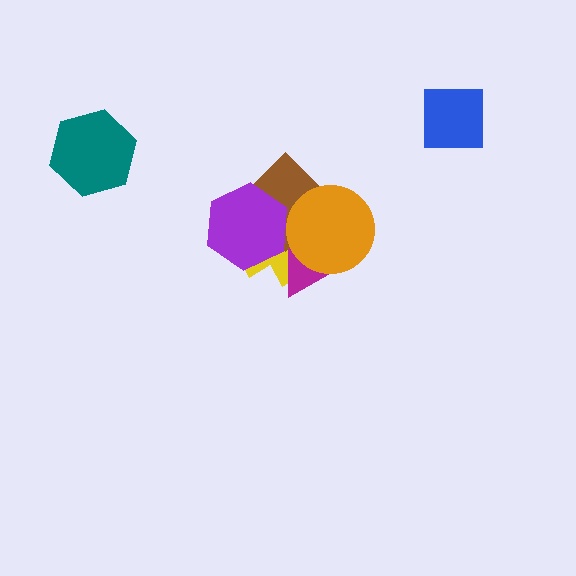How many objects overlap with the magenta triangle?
3 objects overlap with the magenta triangle.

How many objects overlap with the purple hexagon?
2 objects overlap with the purple hexagon.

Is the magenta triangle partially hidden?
Yes, it is partially covered by another shape.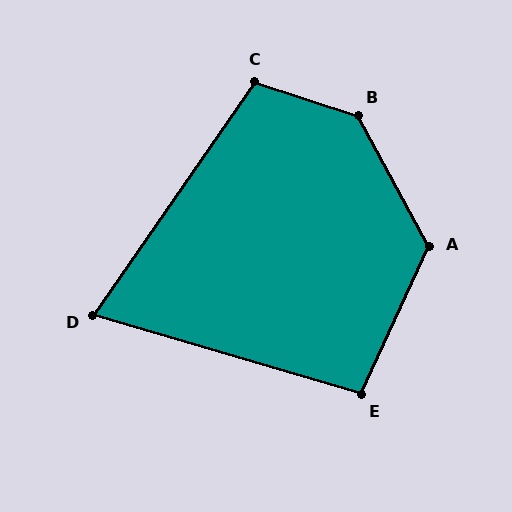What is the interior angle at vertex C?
Approximately 107 degrees (obtuse).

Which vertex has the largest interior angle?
B, at approximately 136 degrees.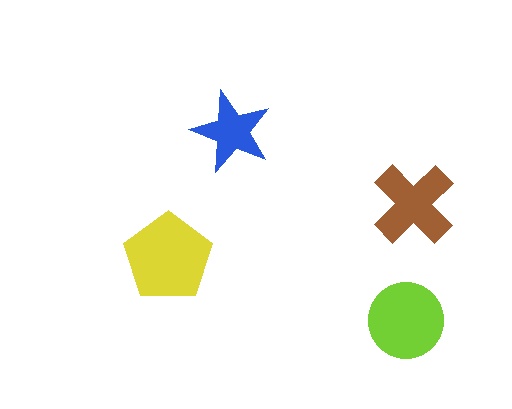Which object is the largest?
The yellow pentagon.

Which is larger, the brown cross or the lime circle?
The lime circle.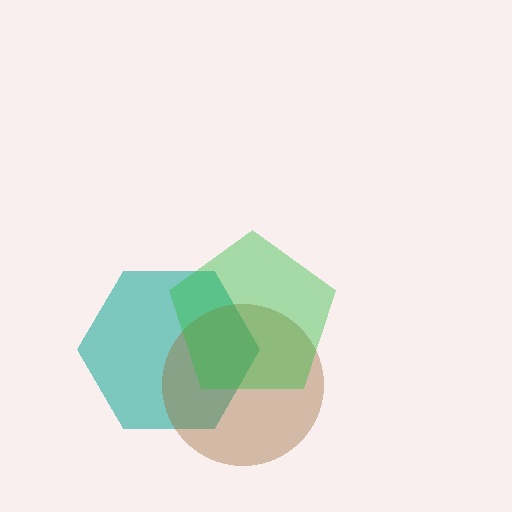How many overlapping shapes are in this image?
There are 3 overlapping shapes in the image.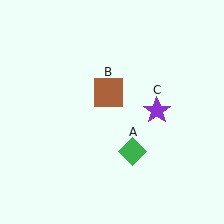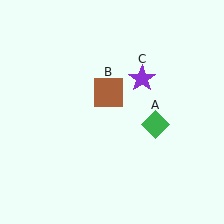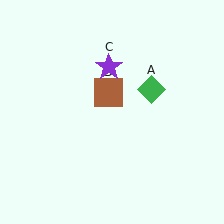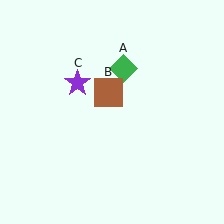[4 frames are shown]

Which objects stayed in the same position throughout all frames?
Brown square (object B) remained stationary.